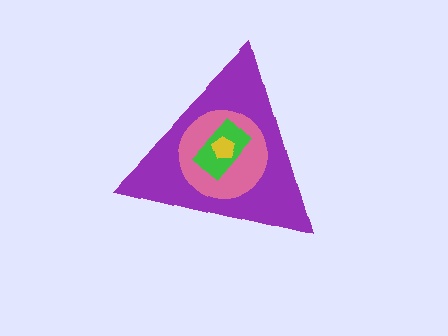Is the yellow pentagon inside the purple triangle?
Yes.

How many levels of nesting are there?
4.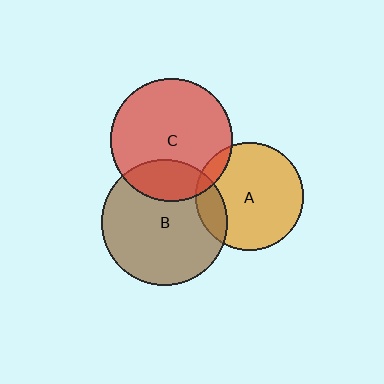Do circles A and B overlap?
Yes.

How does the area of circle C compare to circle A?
Approximately 1.3 times.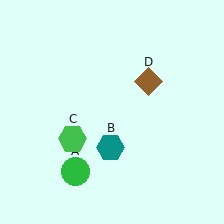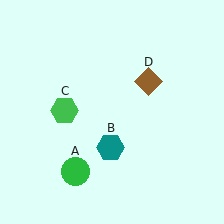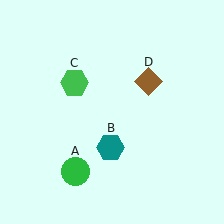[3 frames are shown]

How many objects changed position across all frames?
1 object changed position: green hexagon (object C).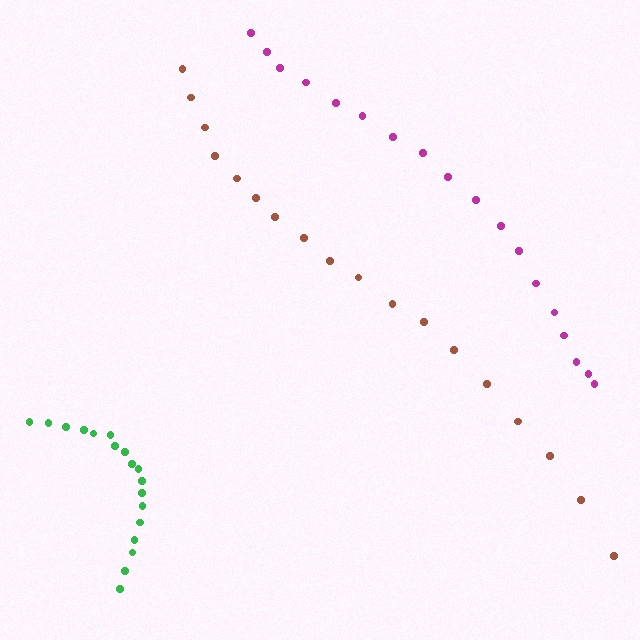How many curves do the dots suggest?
There are 3 distinct paths.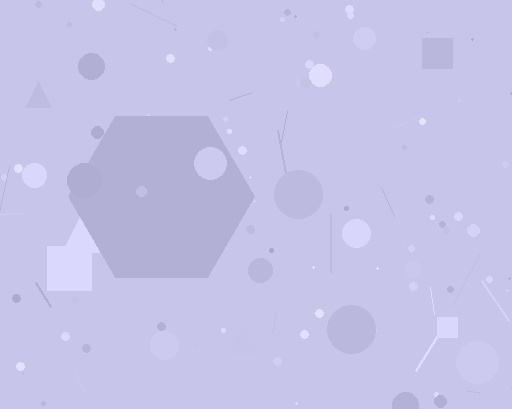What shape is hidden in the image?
A hexagon is hidden in the image.